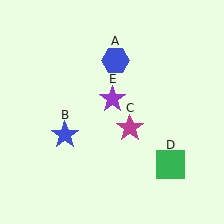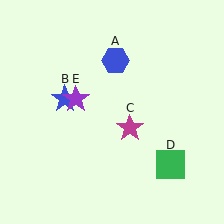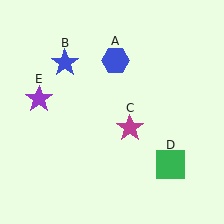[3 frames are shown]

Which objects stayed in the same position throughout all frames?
Blue hexagon (object A) and magenta star (object C) and green square (object D) remained stationary.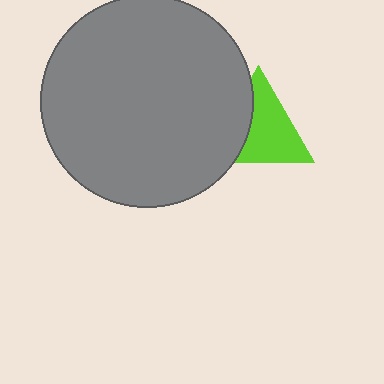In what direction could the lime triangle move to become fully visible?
The lime triangle could move right. That would shift it out from behind the gray circle entirely.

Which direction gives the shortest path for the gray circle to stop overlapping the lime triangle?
Moving left gives the shortest separation.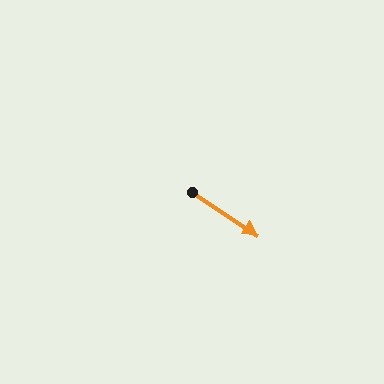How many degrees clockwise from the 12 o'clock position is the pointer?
Approximately 124 degrees.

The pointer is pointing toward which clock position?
Roughly 4 o'clock.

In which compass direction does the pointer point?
Southeast.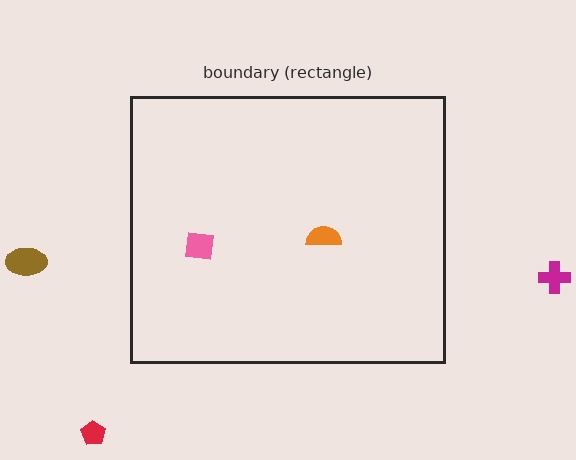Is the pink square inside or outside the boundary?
Inside.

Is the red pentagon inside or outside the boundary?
Outside.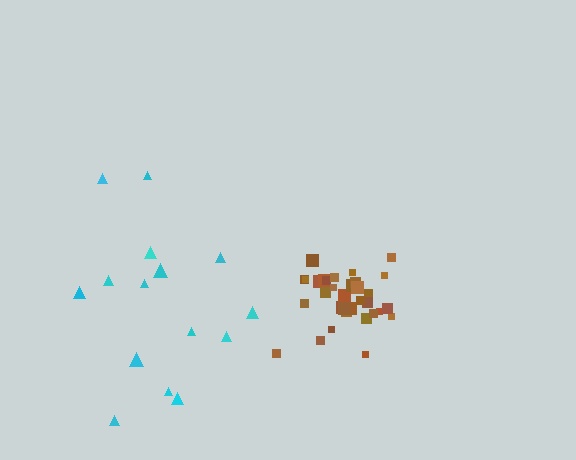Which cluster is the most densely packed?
Brown.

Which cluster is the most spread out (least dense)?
Cyan.